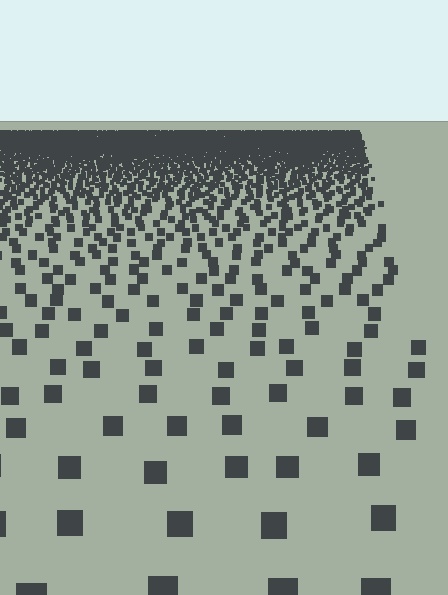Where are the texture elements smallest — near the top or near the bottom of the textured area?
Near the top.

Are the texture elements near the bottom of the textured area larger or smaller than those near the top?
Larger. Near the bottom, elements are closer to the viewer and appear at a bigger on-screen size.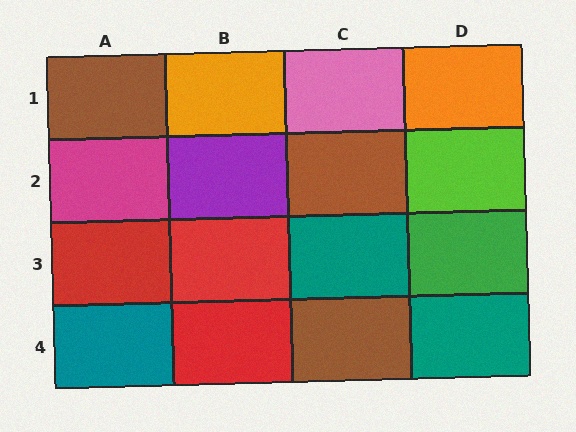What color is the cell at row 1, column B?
Orange.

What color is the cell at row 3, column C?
Teal.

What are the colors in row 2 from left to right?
Magenta, purple, brown, lime.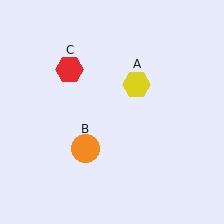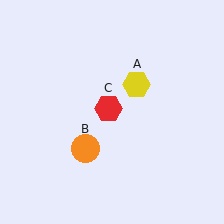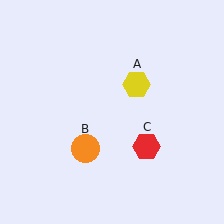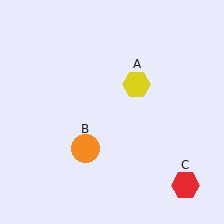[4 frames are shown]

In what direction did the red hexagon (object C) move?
The red hexagon (object C) moved down and to the right.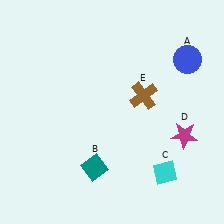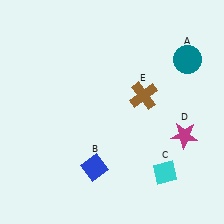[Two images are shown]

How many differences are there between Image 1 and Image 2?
There are 2 differences between the two images.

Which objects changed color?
A changed from blue to teal. B changed from teal to blue.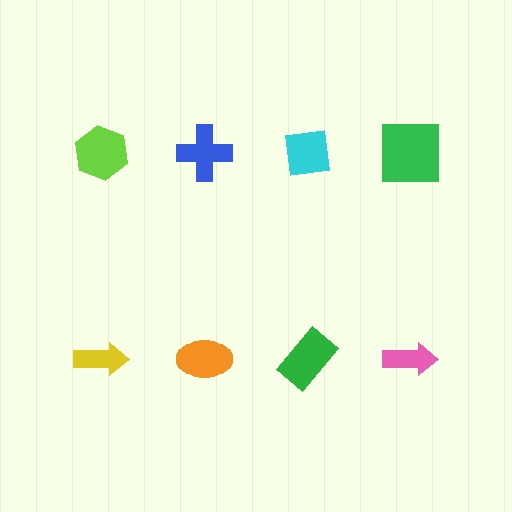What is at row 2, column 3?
A green rectangle.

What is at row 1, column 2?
A blue cross.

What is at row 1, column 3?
A cyan square.